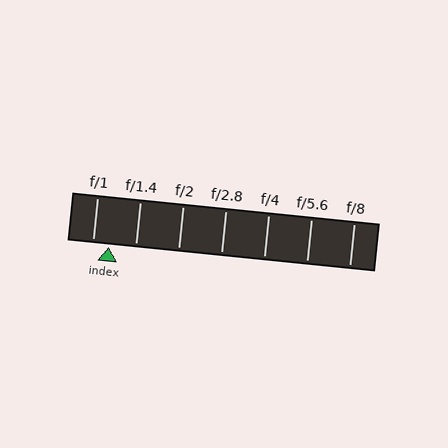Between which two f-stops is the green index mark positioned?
The index mark is between f/1 and f/1.4.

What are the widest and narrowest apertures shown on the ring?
The widest aperture shown is f/1 and the narrowest is f/8.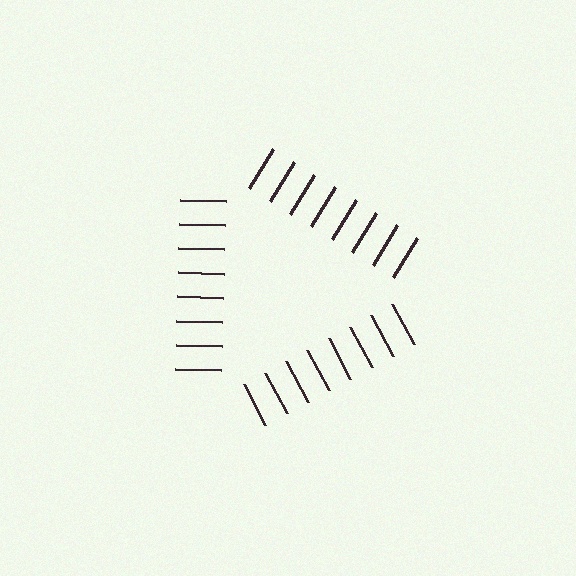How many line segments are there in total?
24 — 8 along each of the 3 edges.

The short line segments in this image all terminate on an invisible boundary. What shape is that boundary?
An illusory triangle — the line segments terminate on its edges but no continuous stroke is drawn.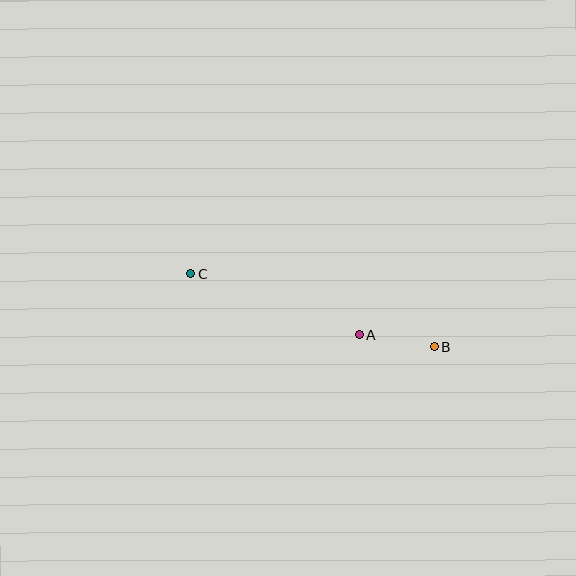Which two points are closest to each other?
Points A and B are closest to each other.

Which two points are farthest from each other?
Points B and C are farthest from each other.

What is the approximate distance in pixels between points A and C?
The distance between A and C is approximately 179 pixels.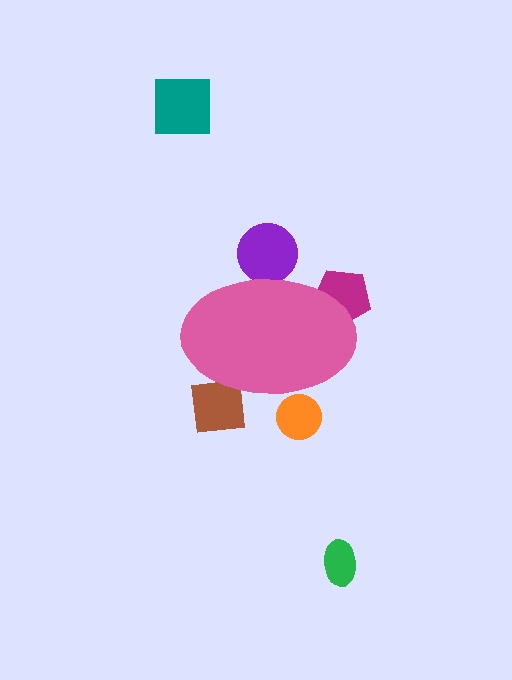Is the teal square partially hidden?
No, the teal square is fully visible.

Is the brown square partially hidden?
Yes, the brown square is partially hidden behind the pink ellipse.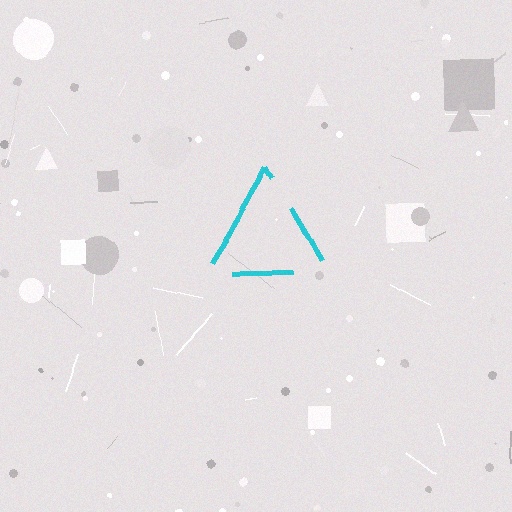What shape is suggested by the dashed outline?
The dashed outline suggests a triangle.